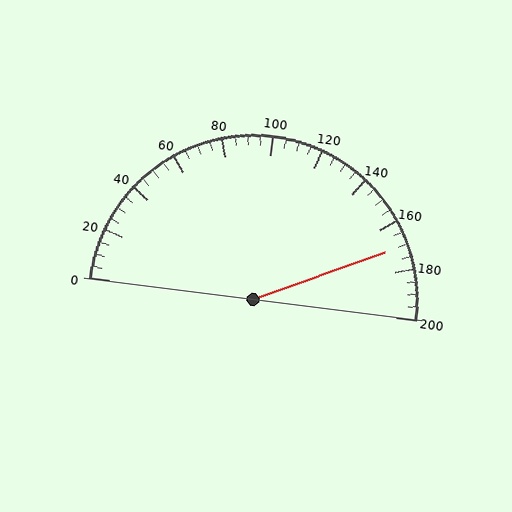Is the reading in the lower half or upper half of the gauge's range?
The reading is in the upper half of the range (0 to 200).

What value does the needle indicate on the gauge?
The needle indicates approximately 170.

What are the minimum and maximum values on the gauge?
The gauge ranges from 0 to 200.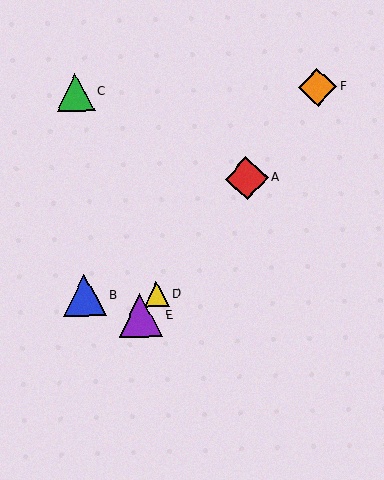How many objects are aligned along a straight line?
4 objects (A, D, E, F) are aligned along a straight line.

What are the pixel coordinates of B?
Object B is at (85, 295).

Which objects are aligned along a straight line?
Objects A, D, E, F are aligned along a straight line.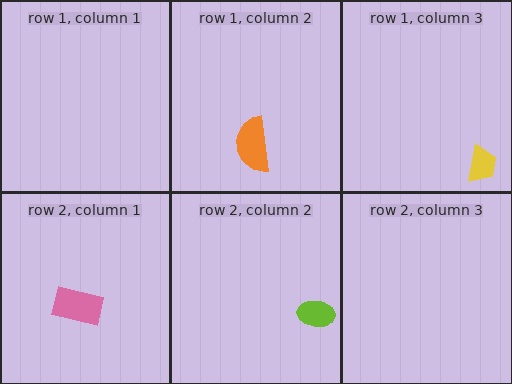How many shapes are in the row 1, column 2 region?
1.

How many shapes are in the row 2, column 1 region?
1.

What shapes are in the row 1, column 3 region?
The yellow trapezoid.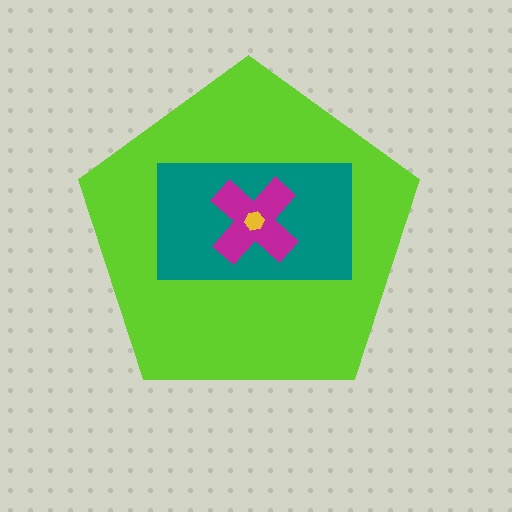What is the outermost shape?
The lime pentagon.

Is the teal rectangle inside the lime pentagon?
Yes.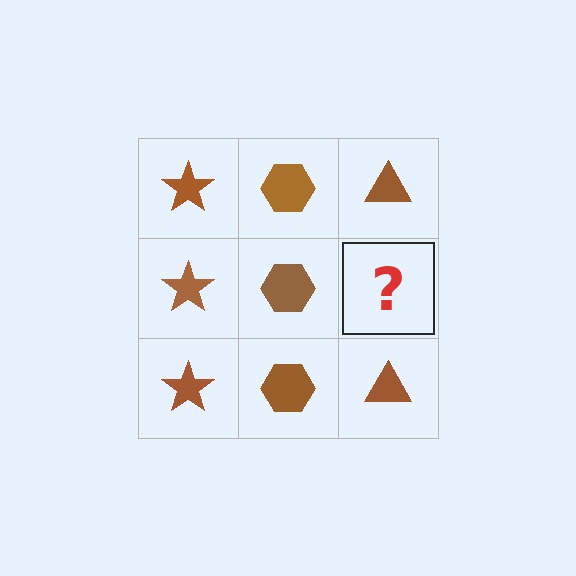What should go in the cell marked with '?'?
The missing cell should contain a brown triangle.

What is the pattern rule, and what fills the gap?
The rule is that each column has a consistent shape. The gap should be filled with a brown triangle.